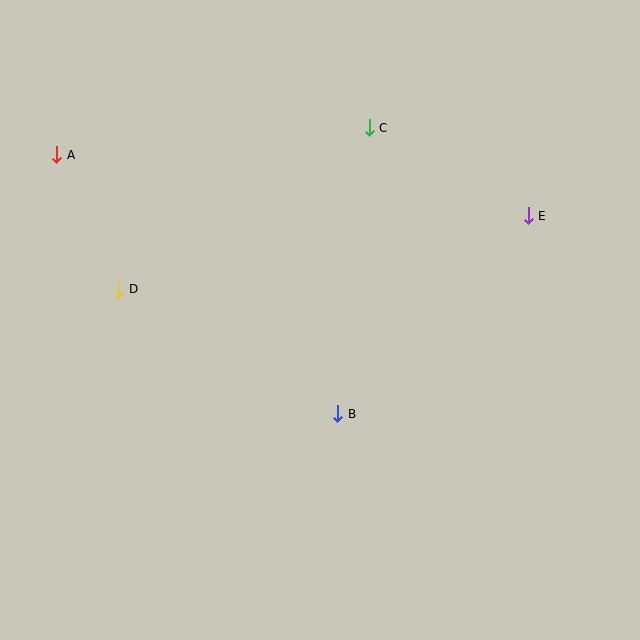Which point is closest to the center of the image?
Point B at (338, 414) is closest to the center.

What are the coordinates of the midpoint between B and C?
The midpoint between B and C is at (353, 271).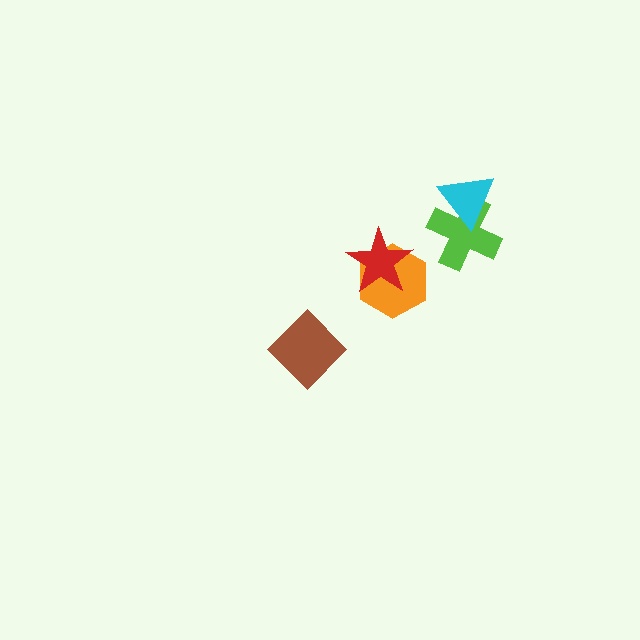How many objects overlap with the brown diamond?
0 objects overlap with the brown diamond.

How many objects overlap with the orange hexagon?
1 object overlaps with the orange hexagon.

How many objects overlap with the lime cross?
1 object overlaps with the lime cross.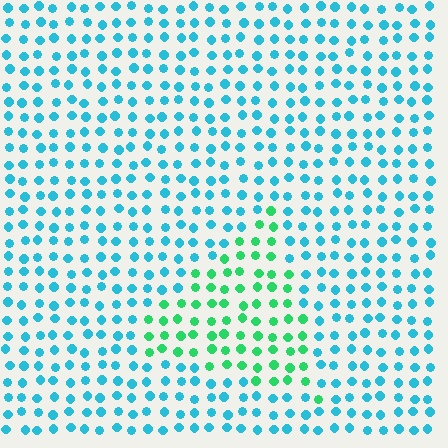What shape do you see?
I see a triangle.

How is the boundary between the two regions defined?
The boundary is defined purely by a slight shift in hue (about 47 degrees). Spacing, size, and orientation are identical on both sides.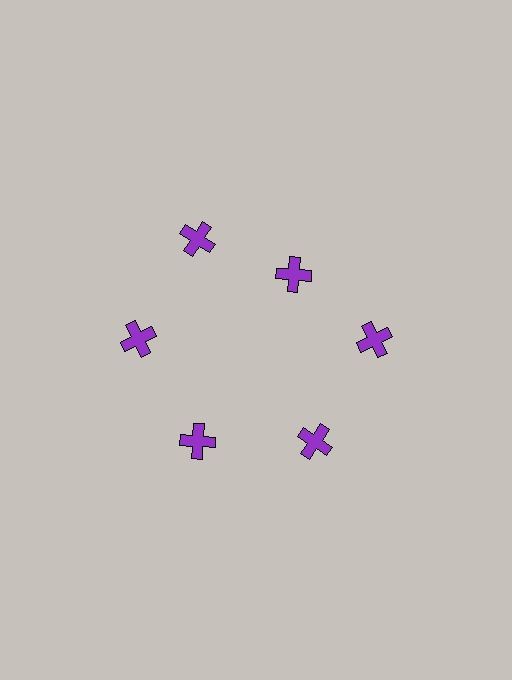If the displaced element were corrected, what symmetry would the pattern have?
It would have 6-fold rotational symmetry — the pattern would map onto itself every 60 degrees.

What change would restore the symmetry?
The symmetry would be restored by moving it outward, back onto the ring so that all 6 crosses sit at equal angles and equal distance from the center.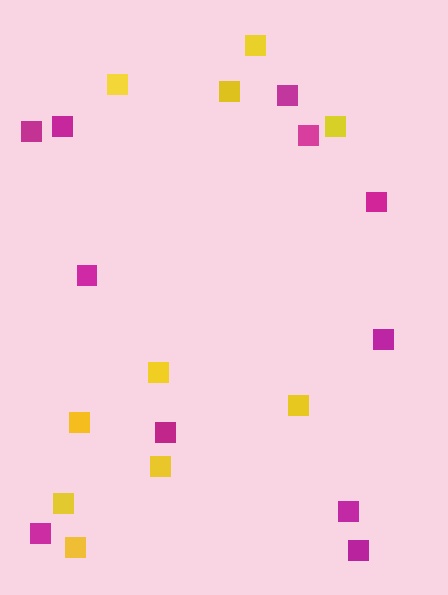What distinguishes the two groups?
There are 2 groups: one group of magenta squares (11) and one group of yellow squares (10).